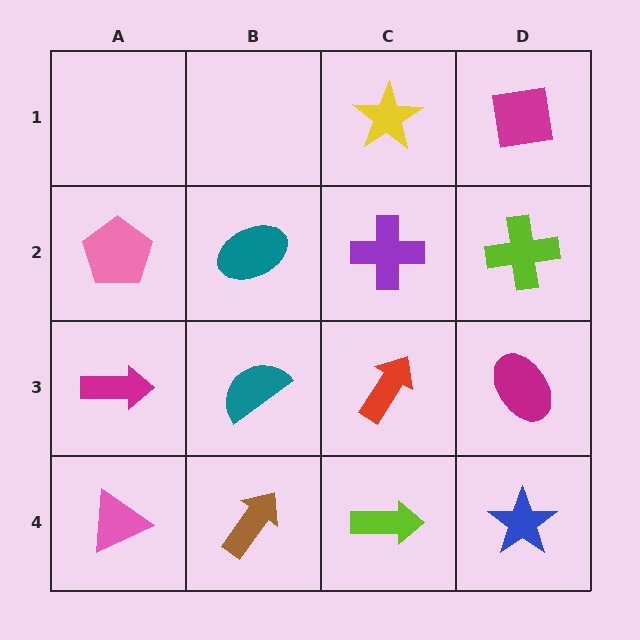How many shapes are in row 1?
2 shapes.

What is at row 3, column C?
A red arrow.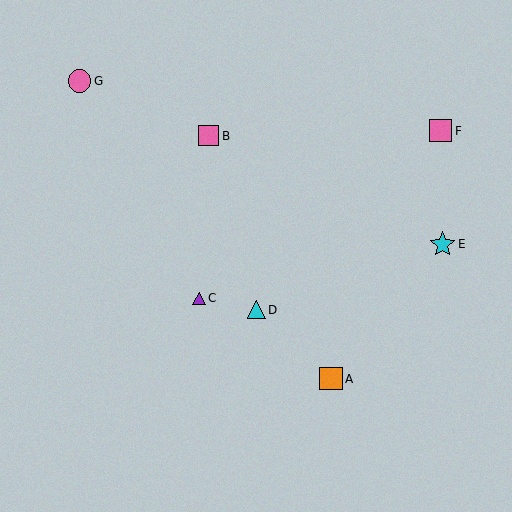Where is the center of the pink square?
The center of the pink square is at (441, 131).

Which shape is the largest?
The cyan star (labeled E) is the largest.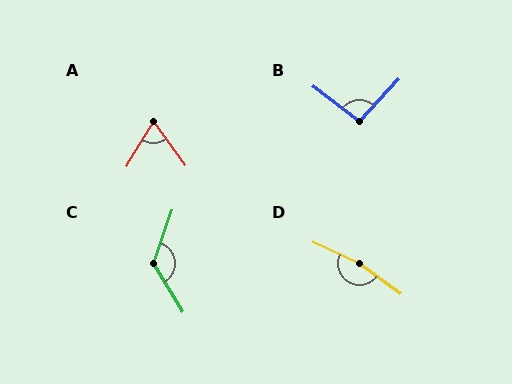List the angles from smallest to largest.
A (68°), B (95°), C (130°), D (168°).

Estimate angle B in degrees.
Approximately 95 degrees.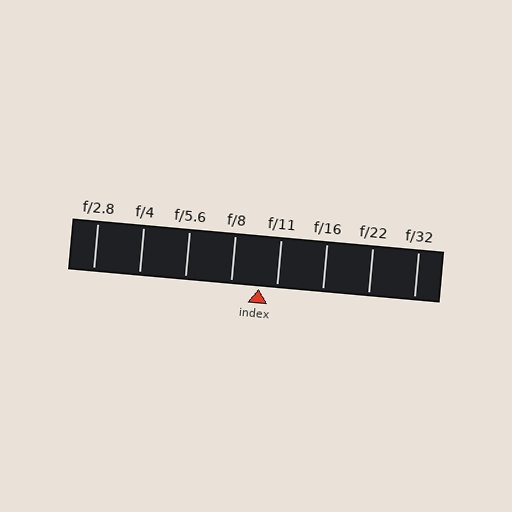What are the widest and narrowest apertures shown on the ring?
The widest aperture shown is f/2.8 and the narrowest is f/32.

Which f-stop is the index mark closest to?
The index mark is closest to f/11.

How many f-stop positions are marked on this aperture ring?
There are 8 f-stop positions marked.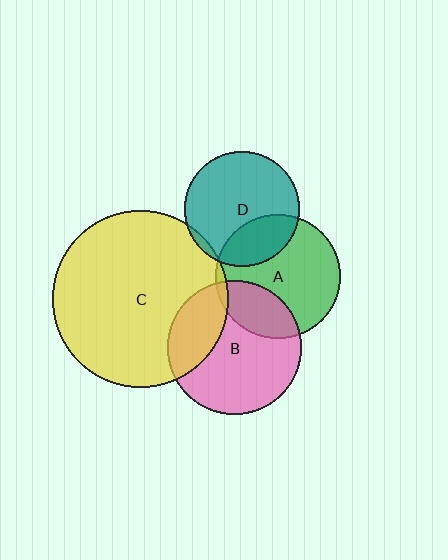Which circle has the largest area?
Circle C (yellow).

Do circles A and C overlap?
Yes.